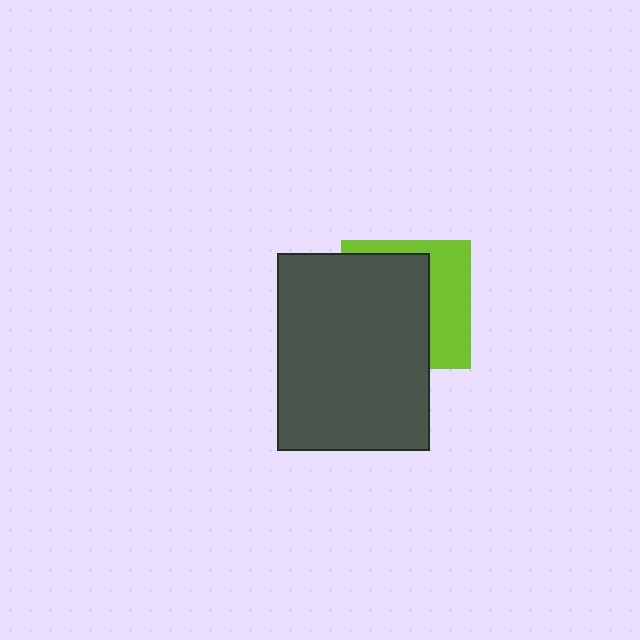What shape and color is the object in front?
The object in front is a dark gray rectangle.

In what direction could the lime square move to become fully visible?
The lime square could move right. That would shift it out from behind the dark gray rectangle entirely.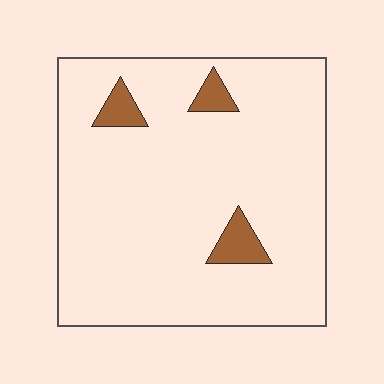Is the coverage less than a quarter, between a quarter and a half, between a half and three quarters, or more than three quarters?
Less than a quarter.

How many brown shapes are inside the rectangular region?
3.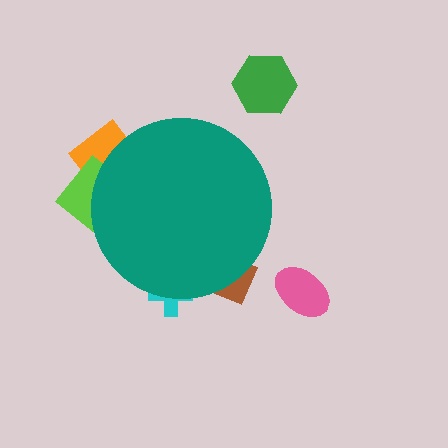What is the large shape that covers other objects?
A teal circle.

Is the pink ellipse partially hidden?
No, the pink ellipse is fully visible.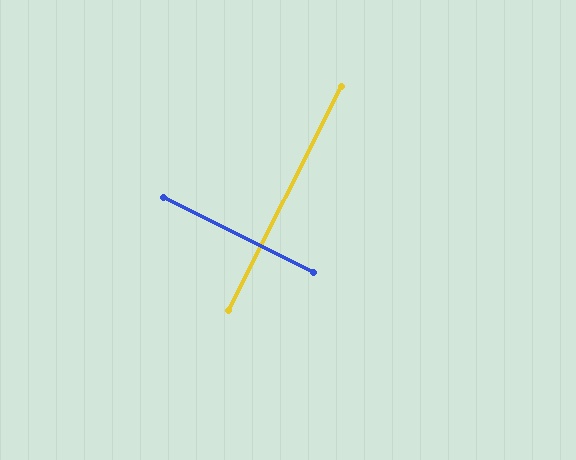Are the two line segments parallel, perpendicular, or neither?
Perpendicular — they meet at approximately 90°.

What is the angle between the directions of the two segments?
Approximately 90 degrees.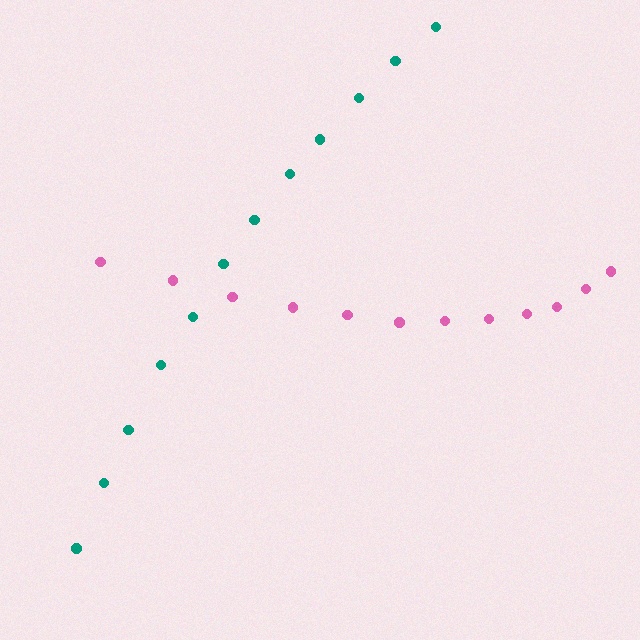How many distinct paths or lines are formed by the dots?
There are 2 distinct paths.